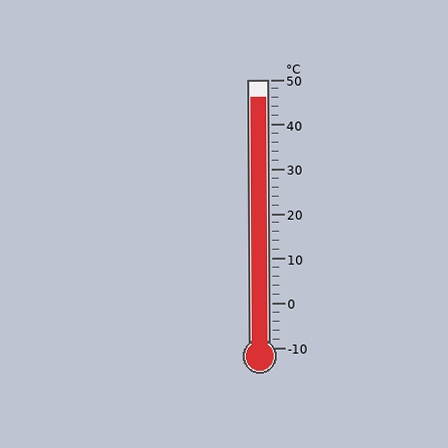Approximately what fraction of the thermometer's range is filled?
The thermometer is filled to approximately 95% of its range.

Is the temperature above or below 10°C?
The temperature is above 10°C.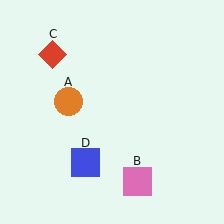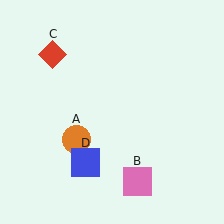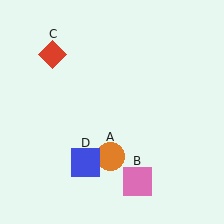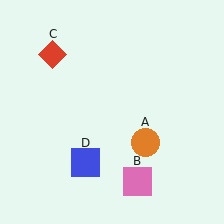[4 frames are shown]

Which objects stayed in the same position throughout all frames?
Pink square (object B) and red diamond (object C) and blue square (object D) remained stationary.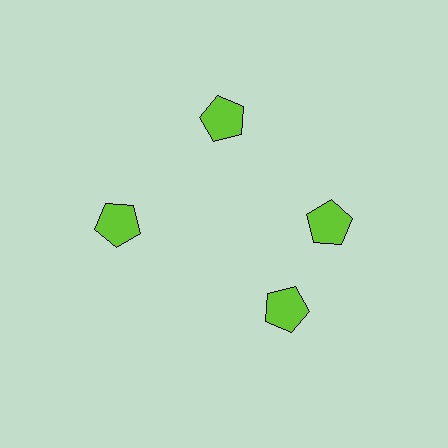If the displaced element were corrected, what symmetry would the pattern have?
It would have 4-fold rotational symmetry — the pattern would map onto itself every 90 degrees.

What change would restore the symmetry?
The symmetry would be restored by rotating it back into even spacing with its neighbors so that all 4 pentagons sit at equal angles and equal distance from the center.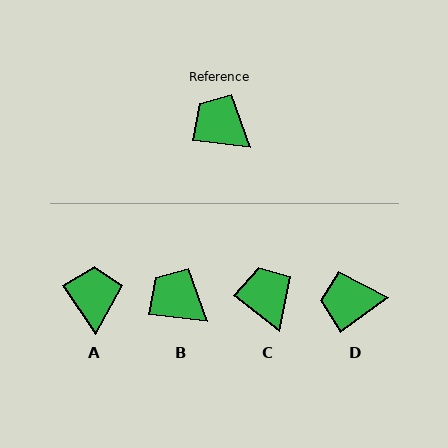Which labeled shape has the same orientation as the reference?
B.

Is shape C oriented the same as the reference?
No, it is off by about 31 degrees.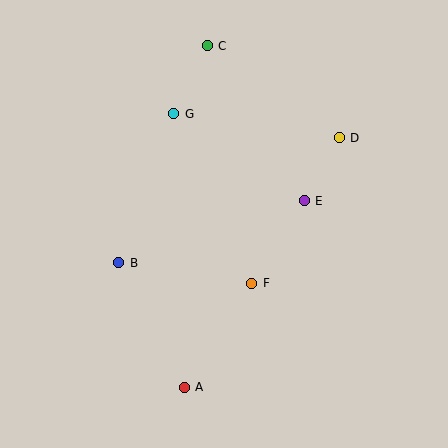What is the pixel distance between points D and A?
The distance between D and A is 294 pixels.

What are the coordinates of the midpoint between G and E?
The midpoint between G and E is at (239, 157).